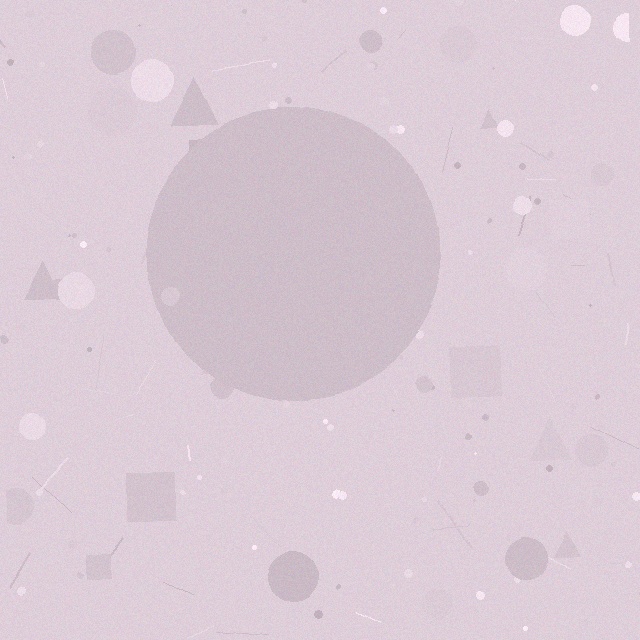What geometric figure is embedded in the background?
A circle is embedded in the background.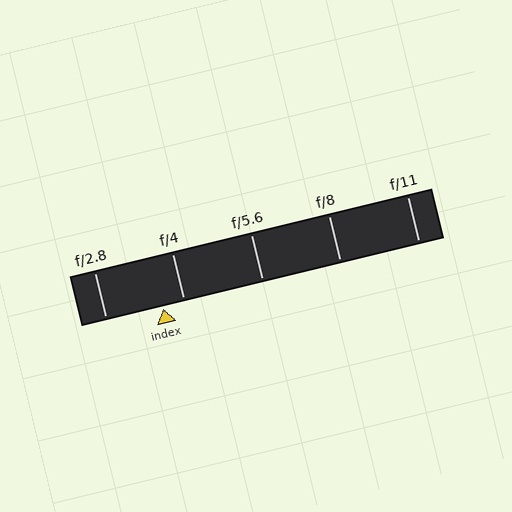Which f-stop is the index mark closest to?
The index mark is closest to f/4.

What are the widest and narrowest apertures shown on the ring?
The widest aperture shown is f/2.8 and the narrowest is f/11.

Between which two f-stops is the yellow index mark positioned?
The index mark is between f/2.8 and f/4.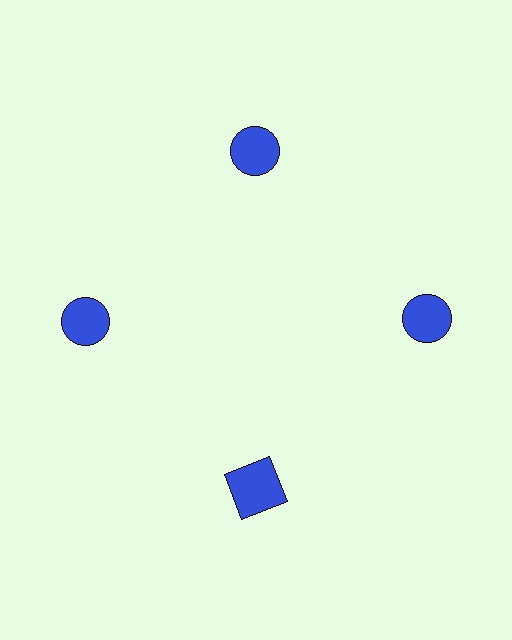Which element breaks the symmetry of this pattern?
The blue square at roughly the 6 o'clock position breaks the symmetry. All other shapes are blue circles.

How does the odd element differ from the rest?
It has a different shape: square instead of circle.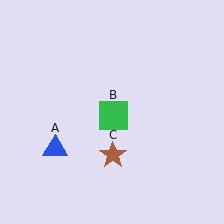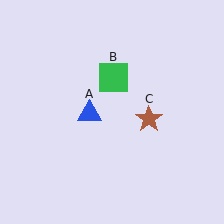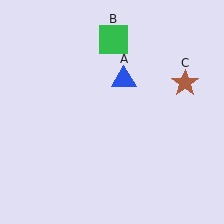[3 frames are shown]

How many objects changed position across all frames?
3 objects changed position: blue triangle (object A), green square (object B), brown star (object C).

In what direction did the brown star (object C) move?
The brown star (object C) moved up and to the right.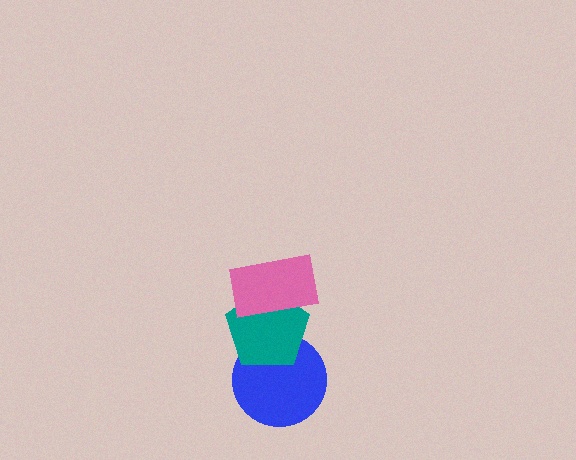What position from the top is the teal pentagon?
The teal pentagon is 2nd from the top.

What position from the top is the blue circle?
The blue circle is 3rd from the top.